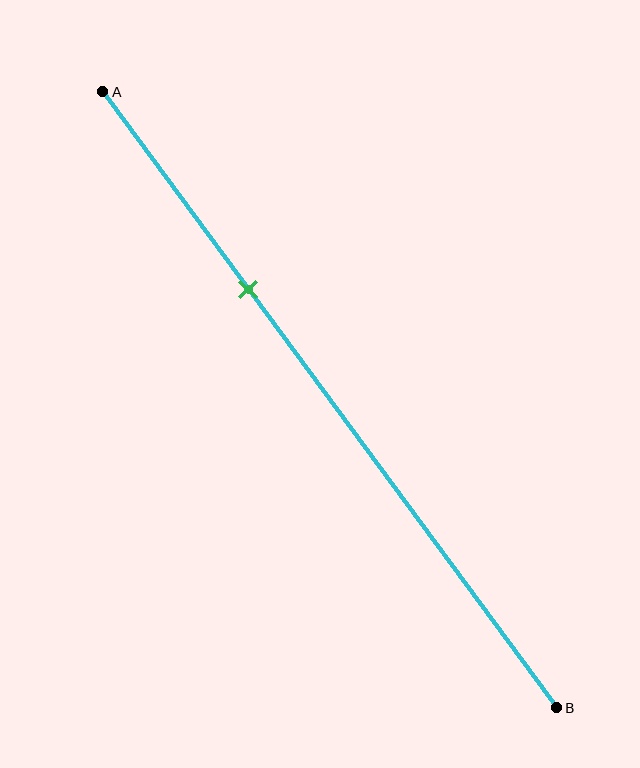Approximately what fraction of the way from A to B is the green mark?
The green mark is approximately 30% of the way from A to B.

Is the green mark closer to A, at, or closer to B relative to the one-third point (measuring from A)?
The green mark is approximately at the one-third point of segment AB.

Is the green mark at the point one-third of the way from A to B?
Yes, the mark is approximately at the one-third point.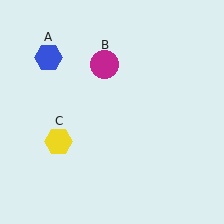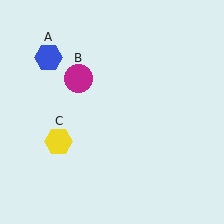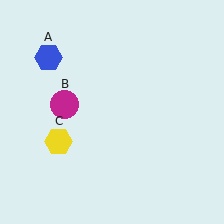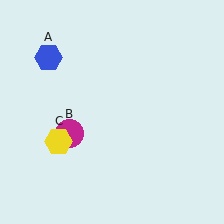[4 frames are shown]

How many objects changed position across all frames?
1 object changed position: magenta circle (object B).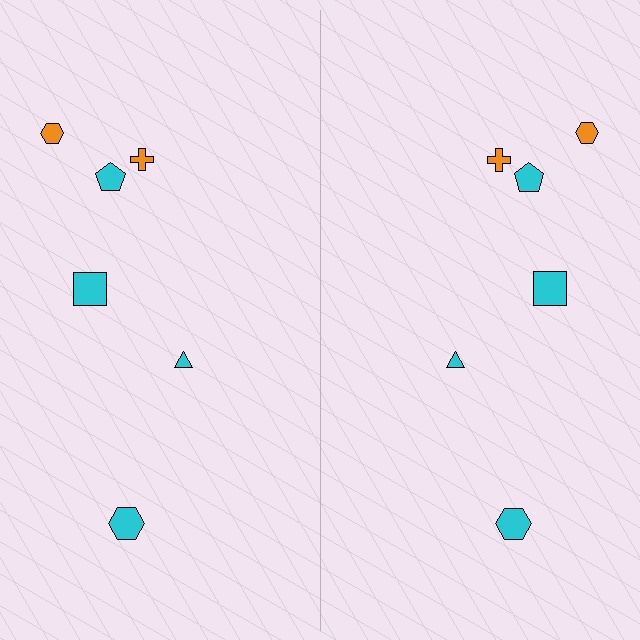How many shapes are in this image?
There are 12 shapes in this image.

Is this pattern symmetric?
Yes, this pattern has bilateral (reflection) symmetry.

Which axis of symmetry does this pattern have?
The pattern has a vertical axis of symmetry running through the center of the image.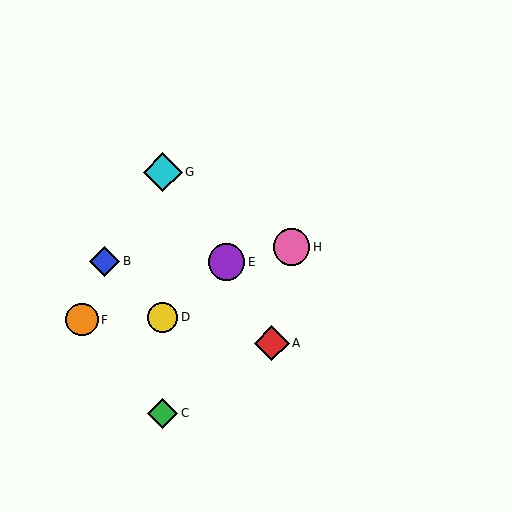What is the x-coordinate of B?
Object B is at x≈105.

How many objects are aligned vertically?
3 objects (C, D, G) are aligned vertically.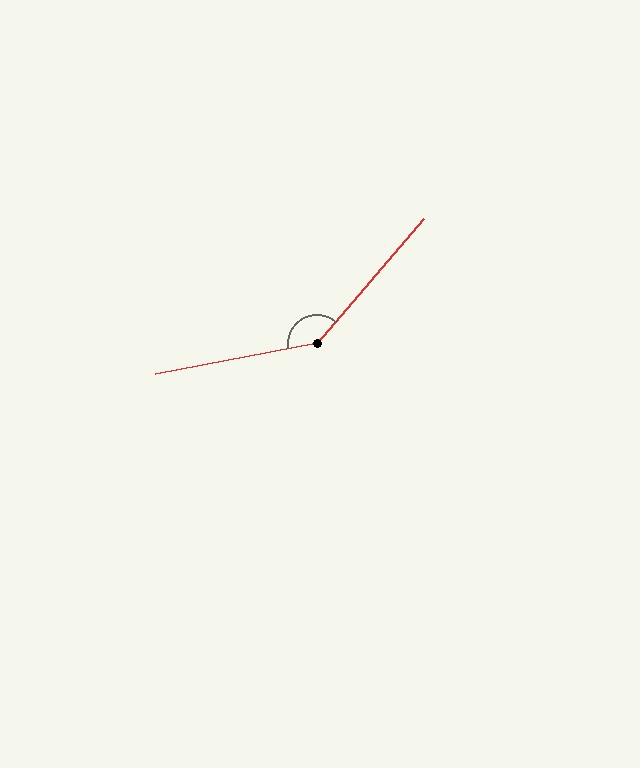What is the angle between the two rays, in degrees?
Approximately 141 degrees.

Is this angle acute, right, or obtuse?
It is obtuse.